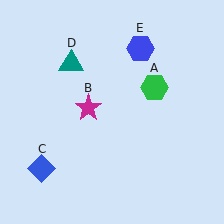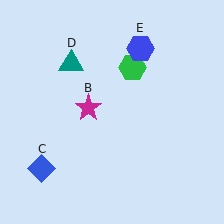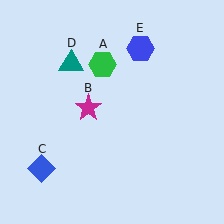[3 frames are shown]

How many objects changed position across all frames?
1 object changed position: green hexagon (object A).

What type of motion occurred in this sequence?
The green hexagon (object A) rotated counterclockwise around the center of the scene.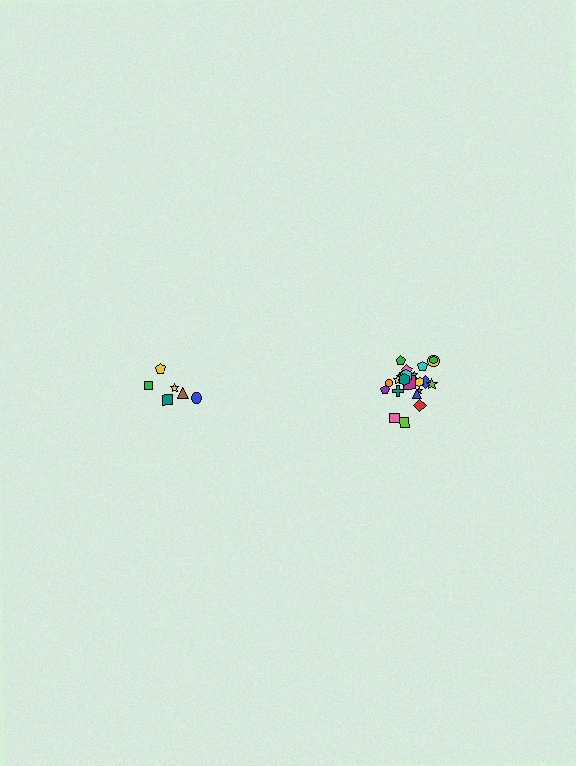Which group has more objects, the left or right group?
The right group.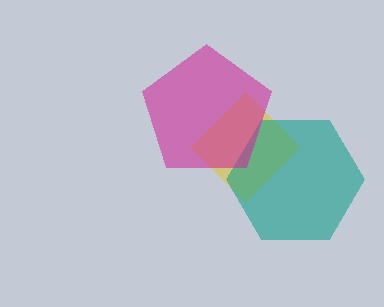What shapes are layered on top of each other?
The layered shapes are: a yellow diamond, a teal hexagon, a magenta pentagon.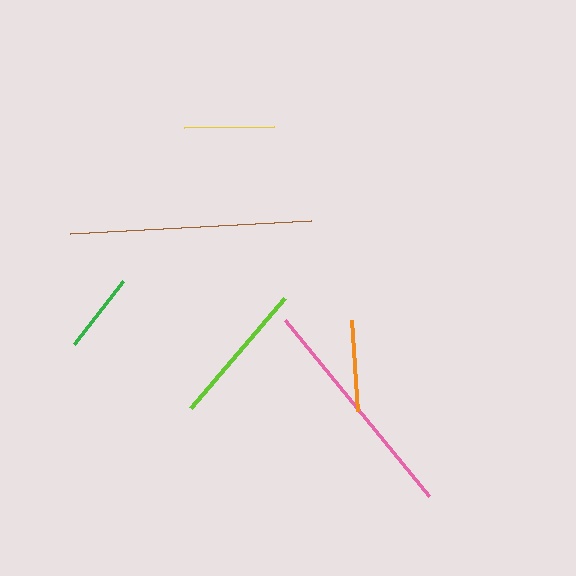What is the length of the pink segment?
The pink segment is approximately 228 pixels long.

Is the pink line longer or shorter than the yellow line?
The pink line is longer than the yellow line.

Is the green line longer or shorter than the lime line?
The lime line is longer than the green line.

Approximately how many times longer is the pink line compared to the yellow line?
The pink line is approximately 2.5 times the length of the yellow line.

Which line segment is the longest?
The brown line is the longest at approximately 241 pixels.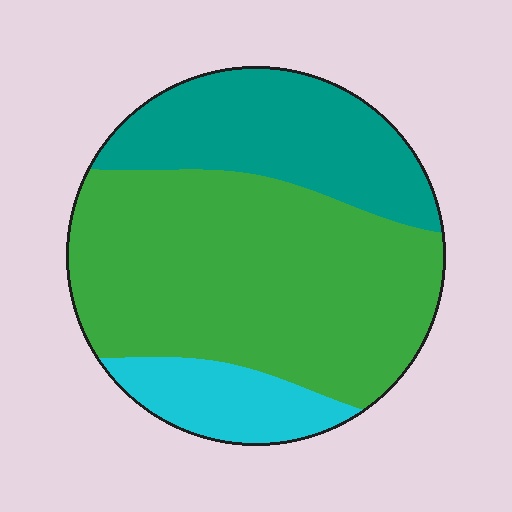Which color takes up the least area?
Cyan, at roughly 15%.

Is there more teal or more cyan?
Teal.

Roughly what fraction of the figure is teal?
Teal takes up about one quarter (1/4) of the figure.